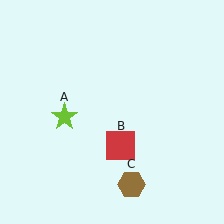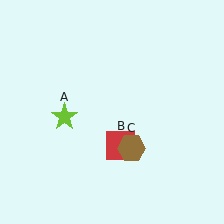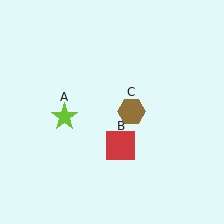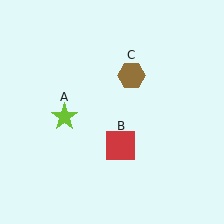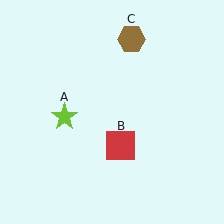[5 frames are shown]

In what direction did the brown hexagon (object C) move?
The brown hexagon (object C) moved up.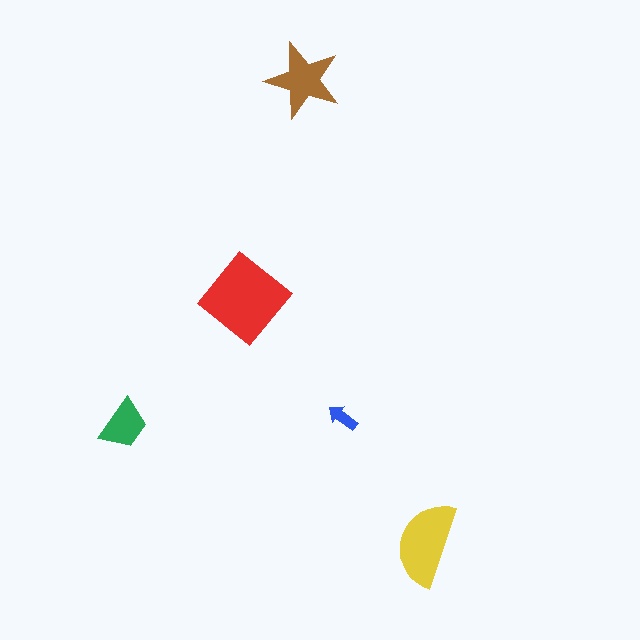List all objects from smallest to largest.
The blue arrow, the green trapezoid, the brown star, the yellow semicircle, the red diamond.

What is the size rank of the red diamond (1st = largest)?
1st.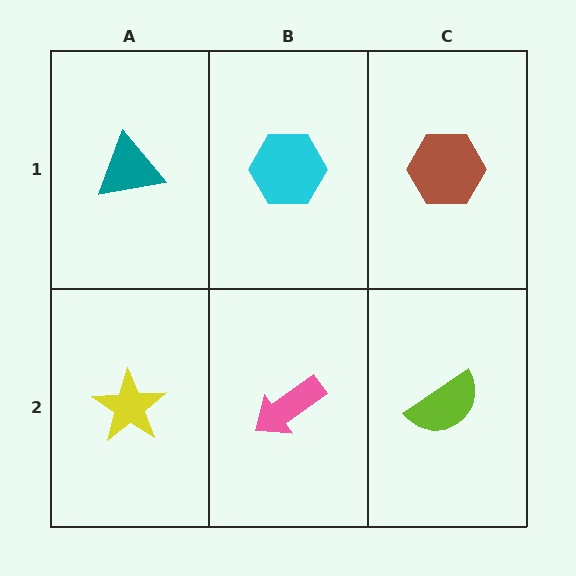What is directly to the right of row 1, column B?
A brown hexagon.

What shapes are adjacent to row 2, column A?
A teal triangle (row 1, column A), a pink arrow (row 2, column B).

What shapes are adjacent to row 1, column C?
A lime semicircle (row 2, column C), a cyan hexagon (row 1, column B).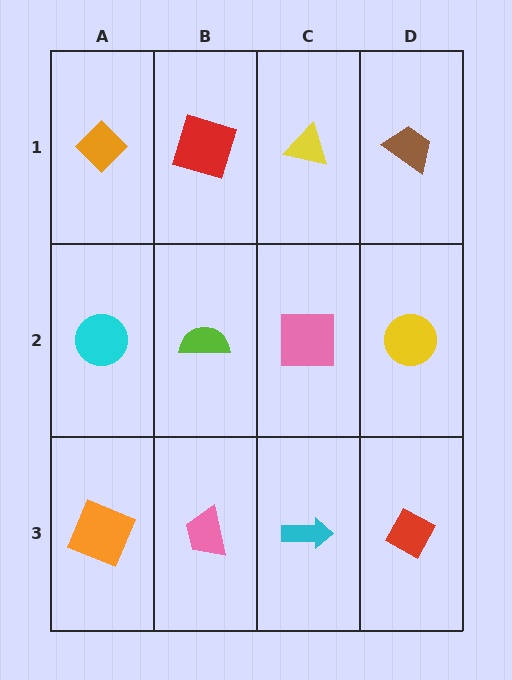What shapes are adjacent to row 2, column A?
An orange diamond (row 1, column A), an orange square (row 3, column A), a lime semicircle (row 2, column B).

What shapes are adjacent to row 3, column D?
A yellow circle (row 2, column D), a cyan arrow (row 3, column C).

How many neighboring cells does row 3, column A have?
2.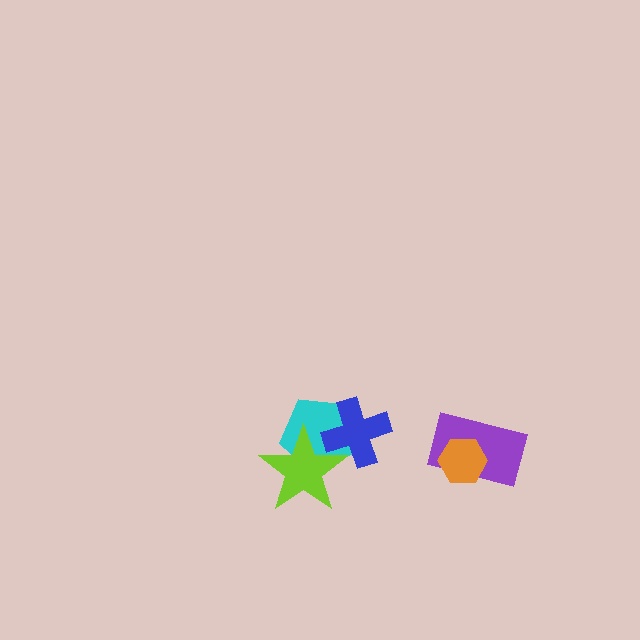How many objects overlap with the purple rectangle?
1 object overlaps with the purple rectangle.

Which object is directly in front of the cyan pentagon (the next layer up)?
The lime star is directly in front of the cyan pentagon.